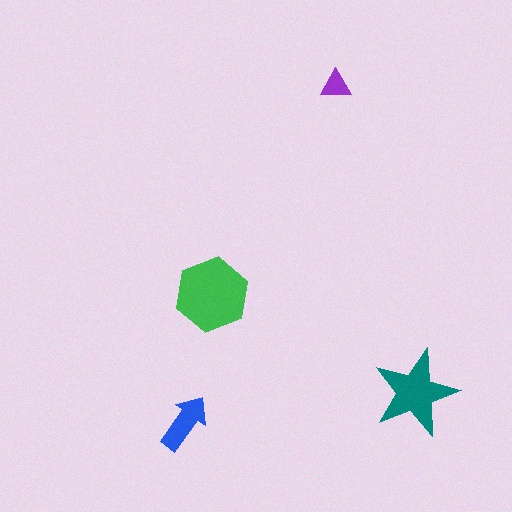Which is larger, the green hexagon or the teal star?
The green hexagon.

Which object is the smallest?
The purple triangle.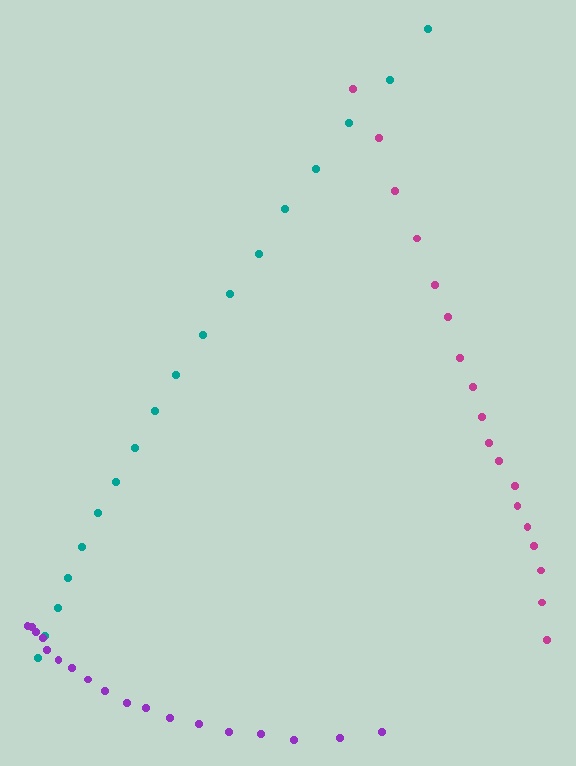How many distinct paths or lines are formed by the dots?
There are 3 distinct paths.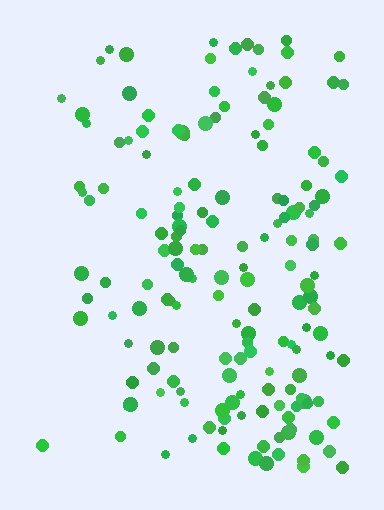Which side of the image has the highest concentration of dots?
The right.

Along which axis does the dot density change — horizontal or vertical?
Horizontal.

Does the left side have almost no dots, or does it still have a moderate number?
Still a moderate number, just noticeably fewer than the right.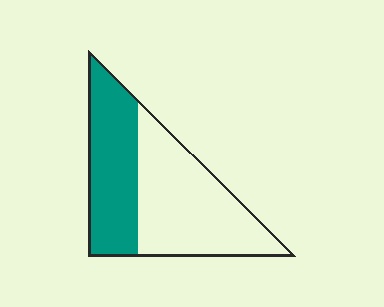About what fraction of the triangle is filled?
About two fifths (2/5).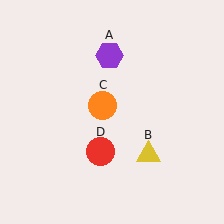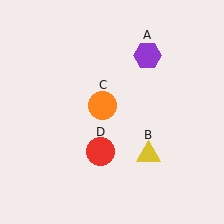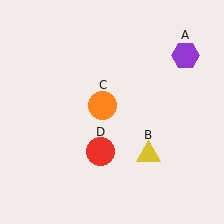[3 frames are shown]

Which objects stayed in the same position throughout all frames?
Yellow triangle (object B) and orange circle (object C) and red circle (object D) remained stationary.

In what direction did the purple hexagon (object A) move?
The purple hexagon (object A) moved right.